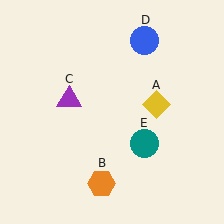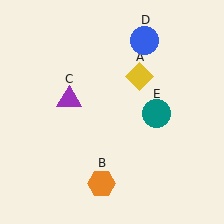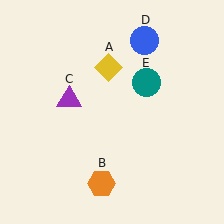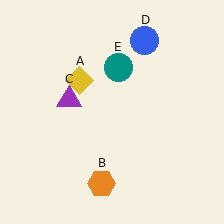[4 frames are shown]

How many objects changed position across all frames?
2 objects changed position: yellow diamond (object A), teal circle (object E).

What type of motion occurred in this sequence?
The yellow diamond (object A), teal circle (object E) rotated counterclockwise around the center of the scene.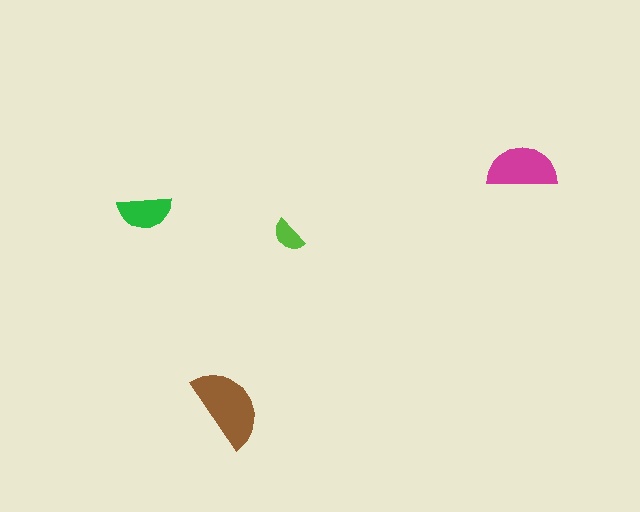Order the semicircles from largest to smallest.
the brown one, the magenta one, the green one, the lime one.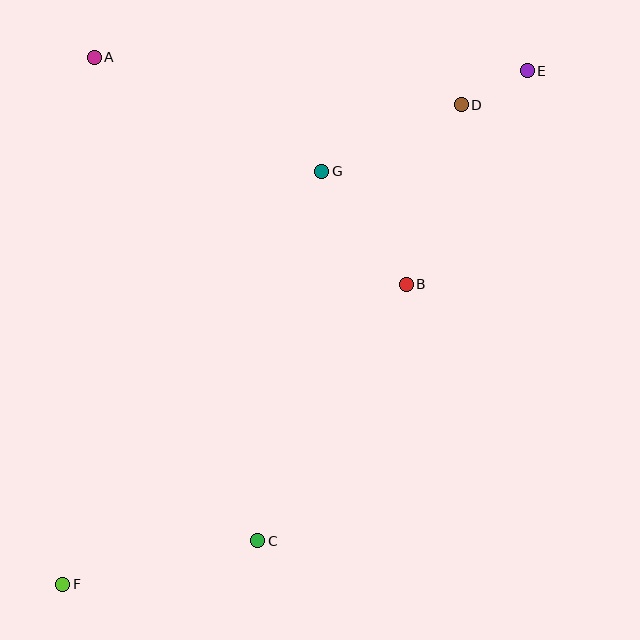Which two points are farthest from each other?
Points E and F are farthest from each other.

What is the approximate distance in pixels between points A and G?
The distance between A and G is approximately 254 pixels.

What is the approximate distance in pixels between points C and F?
The distance between C and F is approximately 200 pixels.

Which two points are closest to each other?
Points D and E are closest to each other.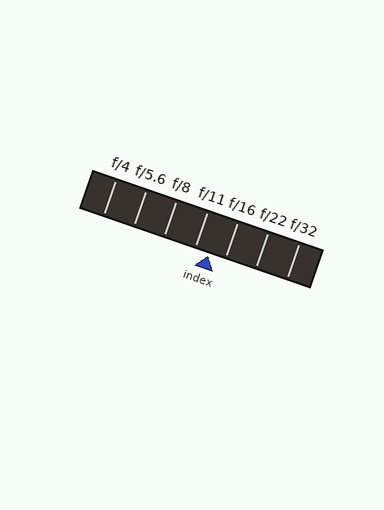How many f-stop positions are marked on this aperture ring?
There are 7 f-stop positions marked.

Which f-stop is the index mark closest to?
The index mark is closest to f/11.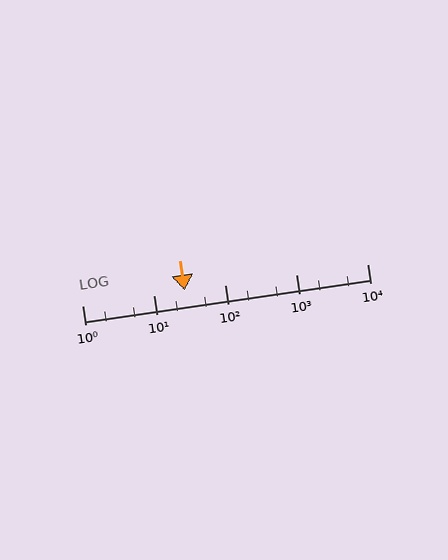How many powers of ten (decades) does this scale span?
The scale spans 4 decades, from 1 to 10000.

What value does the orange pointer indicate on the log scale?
The pointer indicates approximately 27.